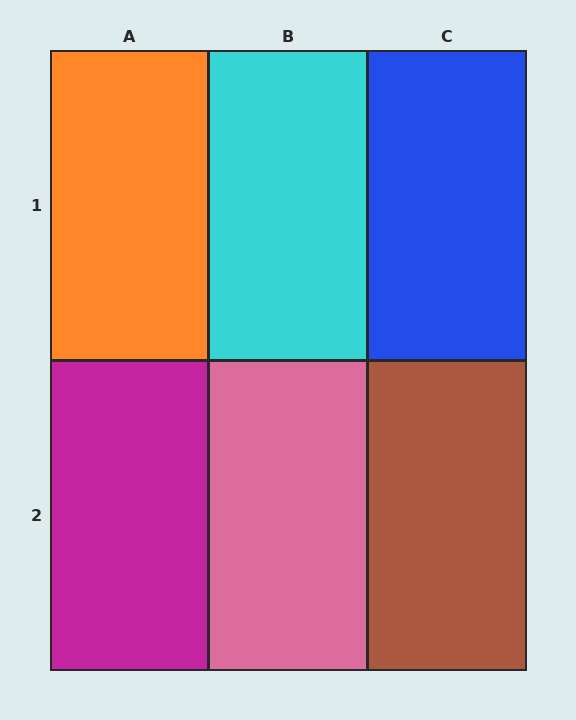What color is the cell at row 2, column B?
Pink.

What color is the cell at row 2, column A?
Magenta.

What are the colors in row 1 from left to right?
Orange, cyan, blue.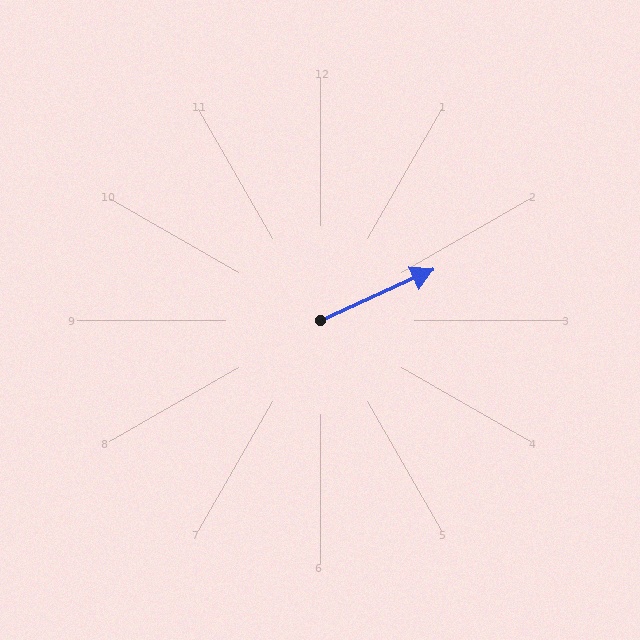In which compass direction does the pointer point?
Northeast.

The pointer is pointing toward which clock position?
Roughly 2 o'clock.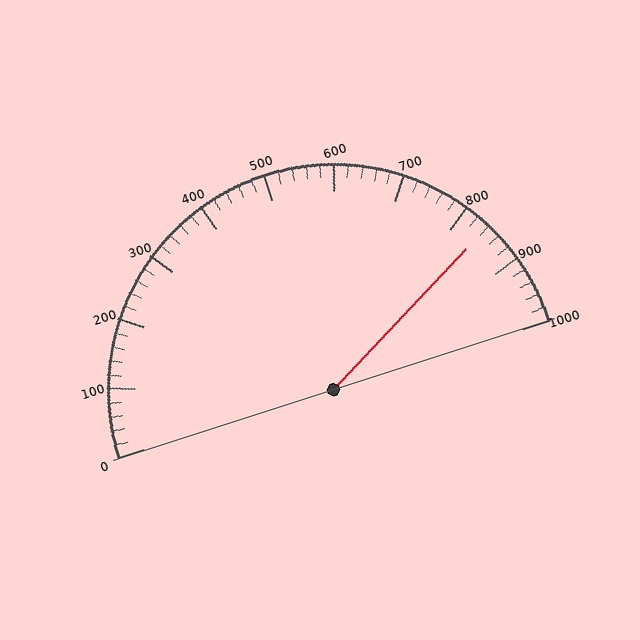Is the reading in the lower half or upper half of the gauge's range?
The reading is in the upper half of the range (0 to 1000).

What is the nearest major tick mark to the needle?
The nearest major tick mark is 800.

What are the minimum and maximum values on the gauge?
The gauge ranges from 0 to 1000.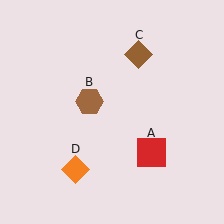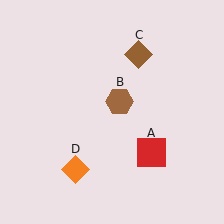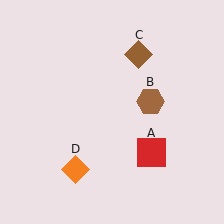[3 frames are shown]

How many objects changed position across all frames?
1 object changed position: brown hexagon (object B).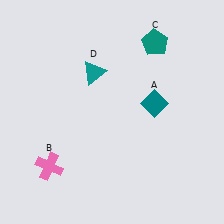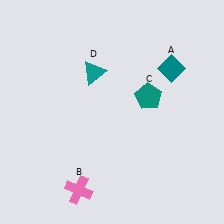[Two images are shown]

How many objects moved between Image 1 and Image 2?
3 objects moved between the two images.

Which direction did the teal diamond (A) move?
The teal diamond (A) moved up.